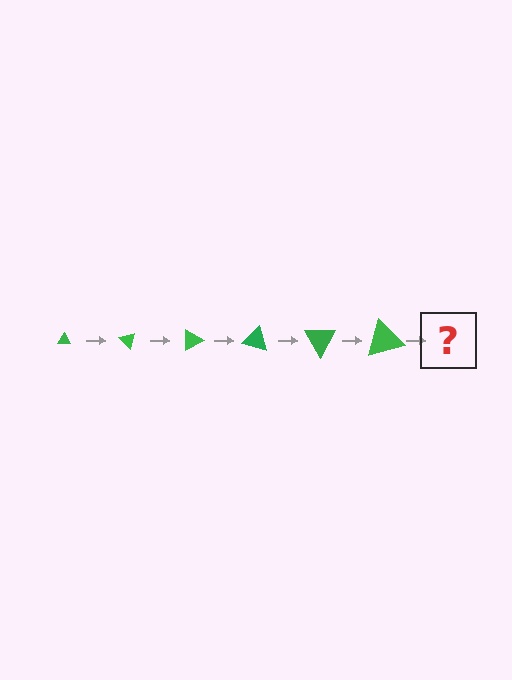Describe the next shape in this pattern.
It should be a triangle, larger than the previous one and rotated 270 degrees from the start.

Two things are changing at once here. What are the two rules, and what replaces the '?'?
The two rules are that the triangle grows larger each step and it rotates 45 degrees each step. The '?' should be a triangle, larger than the previous one and rotated 270 degrees from the start.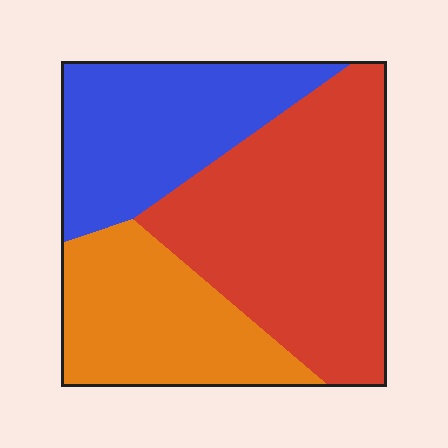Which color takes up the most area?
Red, at roughly 45%.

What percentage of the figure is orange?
Orange takes up about one quarter (1/4) of the figure.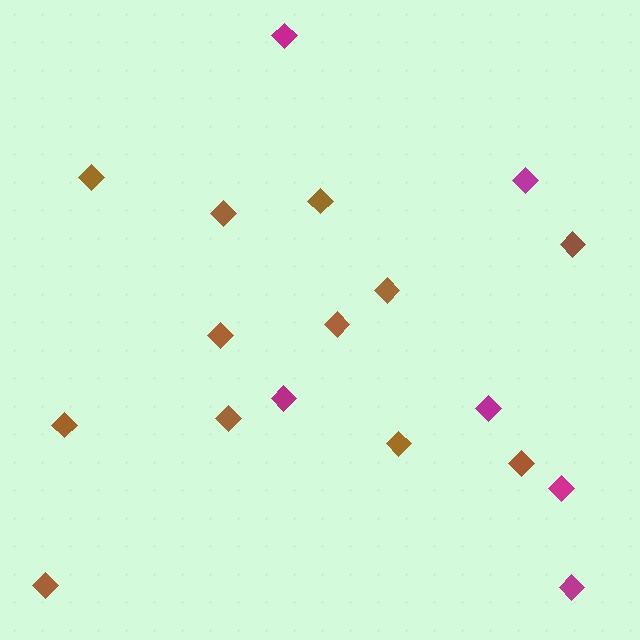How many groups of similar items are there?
There are 2 groups: one group of magenta diamonds (6) and one group of brown diamonds (12).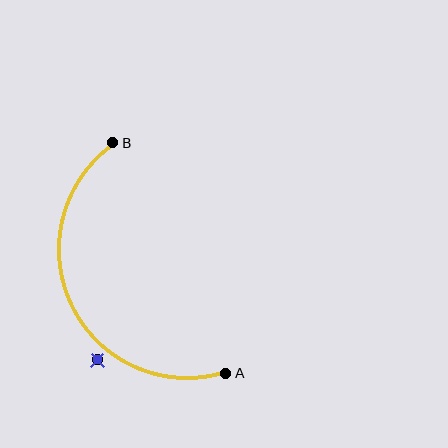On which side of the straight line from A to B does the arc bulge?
The arc bulges to the left of the straight line connecting A and B.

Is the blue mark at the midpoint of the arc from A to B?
No — the blue mark does not lie on the arc at all. It sits slightly outside the curve.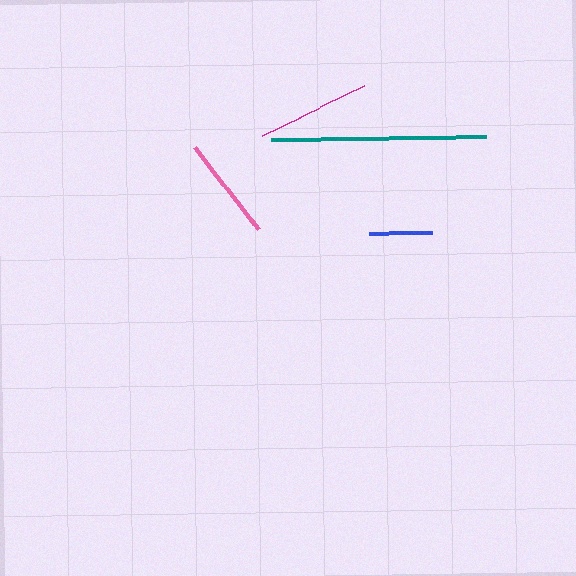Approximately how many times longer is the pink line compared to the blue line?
The pink line is approximately 1.7 times the length of the blue line.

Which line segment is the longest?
The teal line is the longest at approximately 215 pixels.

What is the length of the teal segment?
The teal segment is approximately 215 pixels long.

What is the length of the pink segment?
The pink segment is approximately 105 pixels long.